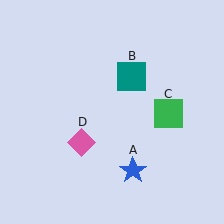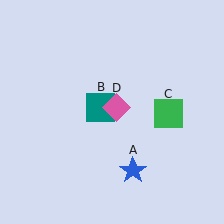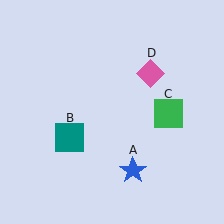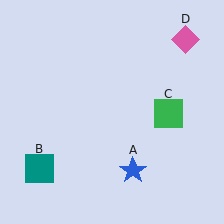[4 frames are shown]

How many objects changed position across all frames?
2 objects changed position: teal square (object B), pink diamond (object D).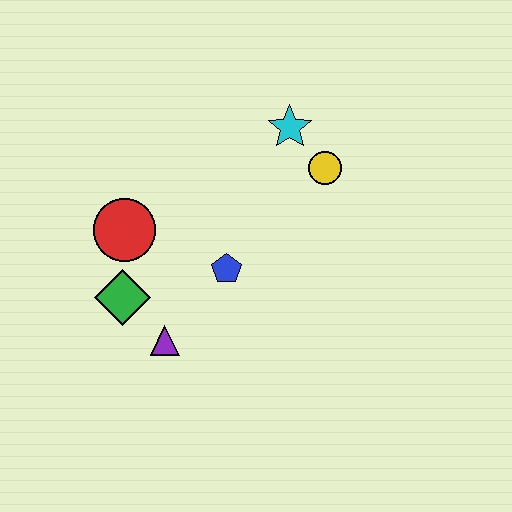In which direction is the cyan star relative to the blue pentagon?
The cyan star is above the blue pentagon.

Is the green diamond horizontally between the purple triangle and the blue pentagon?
No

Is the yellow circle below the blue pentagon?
No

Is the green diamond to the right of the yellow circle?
No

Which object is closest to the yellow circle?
The cyan star is closest to the yellow circle.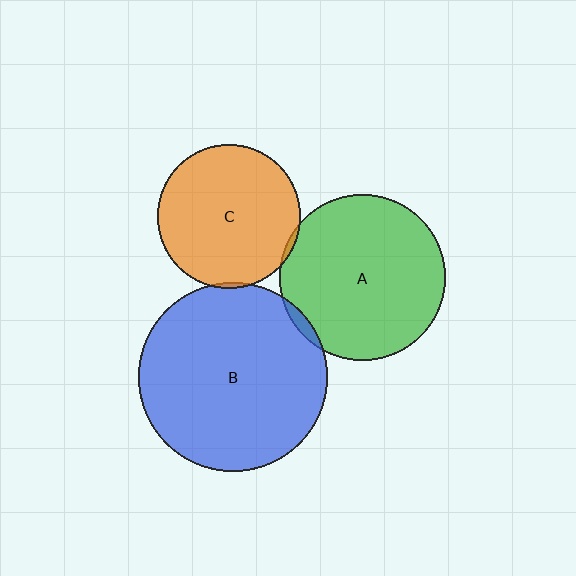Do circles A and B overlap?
Yes.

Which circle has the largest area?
Circle B (blue).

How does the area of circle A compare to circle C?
Approximately 1.3 times.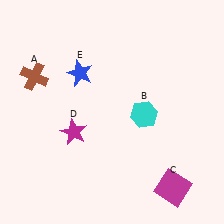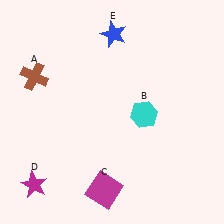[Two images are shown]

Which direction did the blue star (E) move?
The blue star (E) moved up.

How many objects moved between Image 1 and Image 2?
3 objects moved between the two images.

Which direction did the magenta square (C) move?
The magenta square (C) moved left.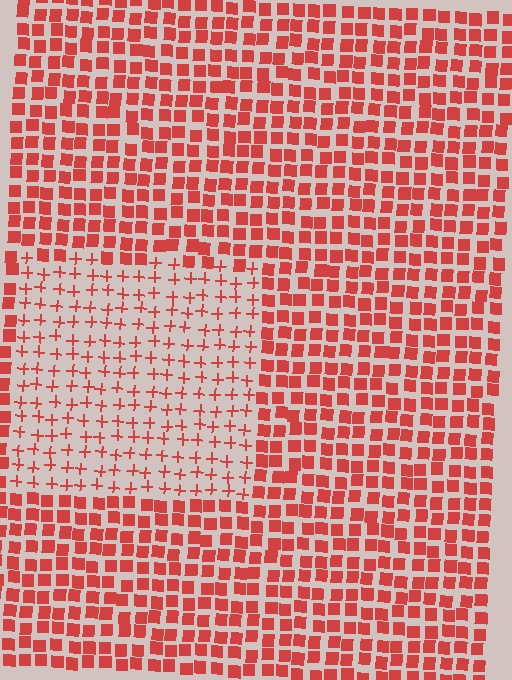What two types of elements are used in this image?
The image uses plus signs inside the rectangle region and squares outside it.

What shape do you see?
I see a rectangle.